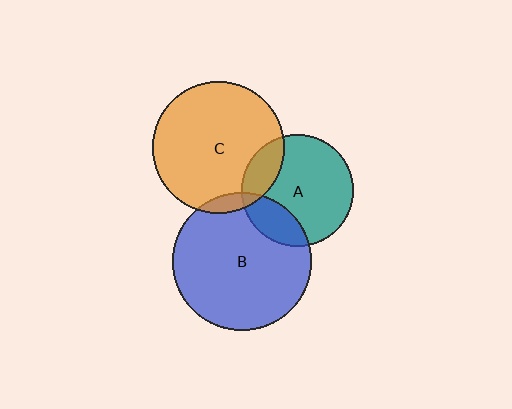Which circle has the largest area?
Circle B (blue).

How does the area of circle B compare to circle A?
Approximately 1.5 times.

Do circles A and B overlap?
Yes.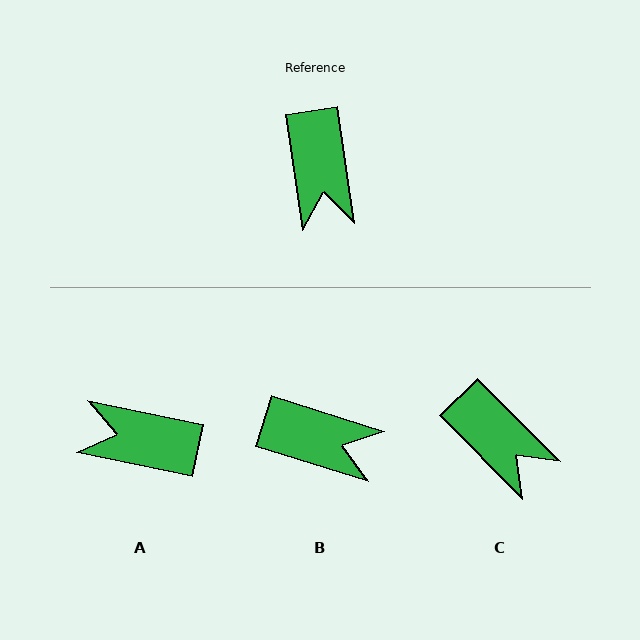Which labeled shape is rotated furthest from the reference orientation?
A, about 110 degrees away.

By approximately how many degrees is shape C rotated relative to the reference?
Approximately 37 degrees counter-clockwise.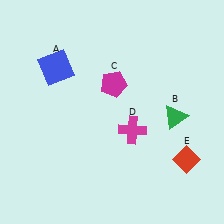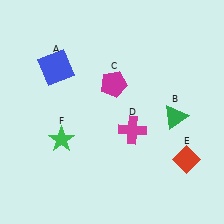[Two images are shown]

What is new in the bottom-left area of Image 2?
A green star (F) was added in the bottom-left area of Image 2.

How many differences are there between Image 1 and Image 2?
There is 1 difference between the two images.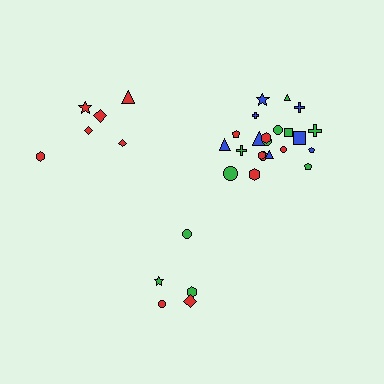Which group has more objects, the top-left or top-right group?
The top-right group.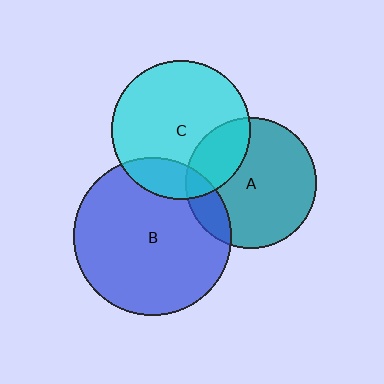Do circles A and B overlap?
Yes.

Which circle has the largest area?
Circle B (blue).